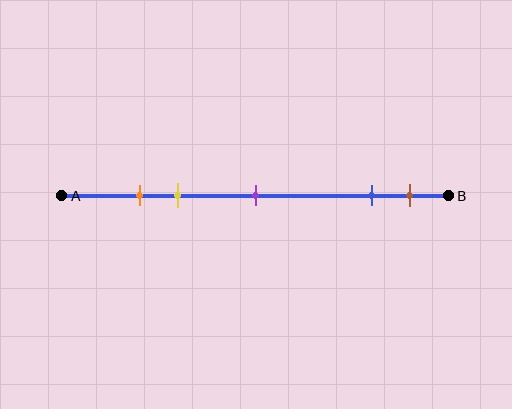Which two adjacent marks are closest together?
The orange and yellow marks are the closest adjacent pair.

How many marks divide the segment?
There are 5 marks dividing the segment.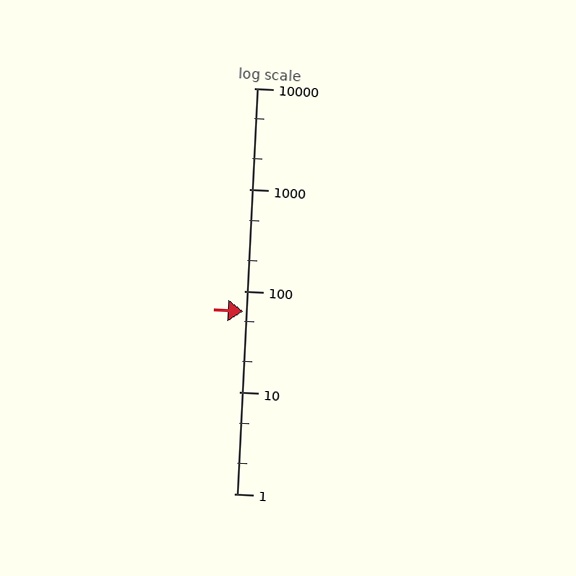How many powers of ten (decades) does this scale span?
The scale spans 4 decades, from 1 to 10000.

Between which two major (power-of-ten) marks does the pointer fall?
The pointer is between 10 and 100.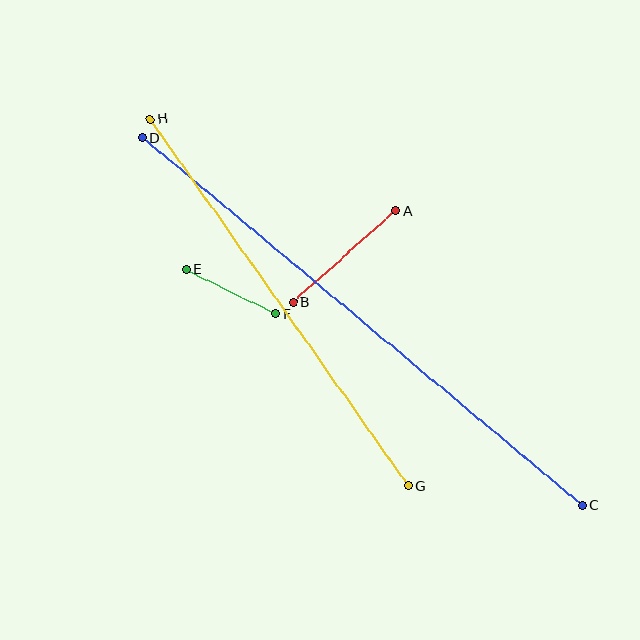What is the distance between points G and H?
The distance is approximately 448 pixels.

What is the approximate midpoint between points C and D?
The midpoint is at approximately (362, 321) pixels.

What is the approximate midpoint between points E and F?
The midpoint is at approximately (231, 291) pixels.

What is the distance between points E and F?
The distance is approximately 100 pixels.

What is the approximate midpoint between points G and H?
The midpoint is at approximately (279, 303) pixels.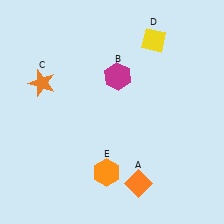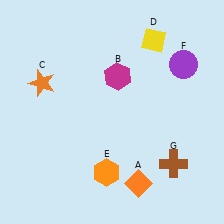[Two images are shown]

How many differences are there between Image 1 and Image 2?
There are 2 differences between the two images.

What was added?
A purple circle (F), a brown cross (G) were added in Image 2.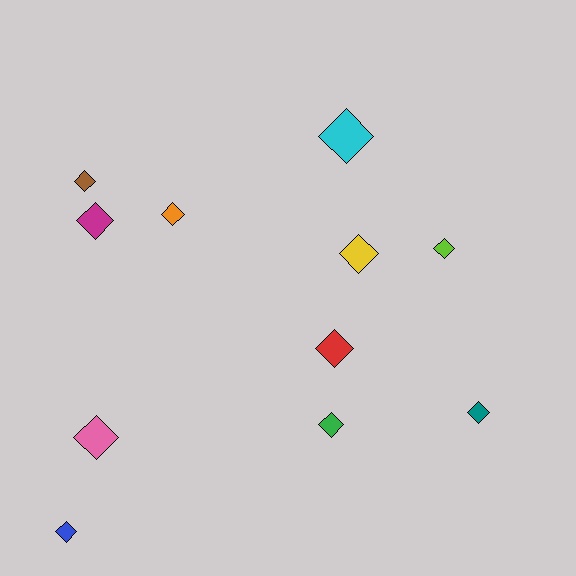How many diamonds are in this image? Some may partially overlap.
There are 11 diamonds.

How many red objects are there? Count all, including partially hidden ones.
There is 1 red object.